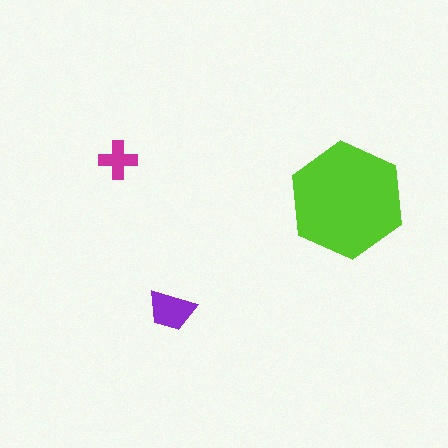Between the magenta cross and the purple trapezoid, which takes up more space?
The purple trapezoid.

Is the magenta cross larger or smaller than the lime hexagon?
Smaller.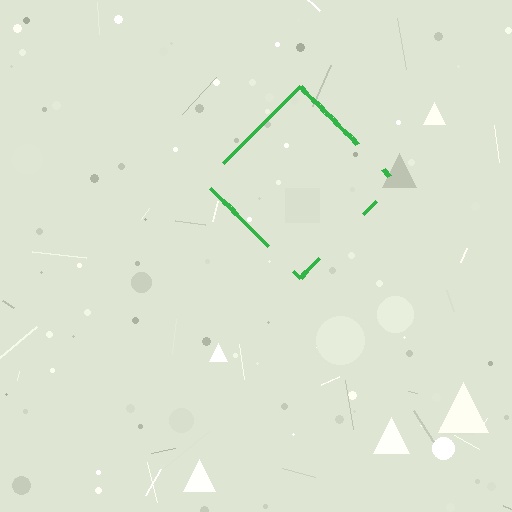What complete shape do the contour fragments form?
The contour fragments form a diamond.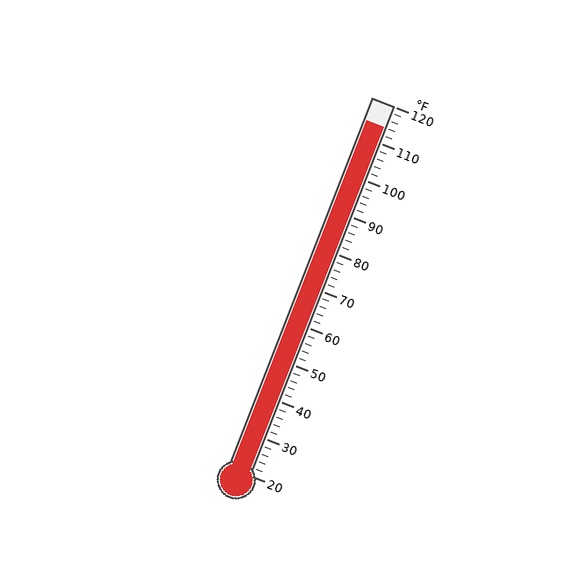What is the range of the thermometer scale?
The thermometer scale ranges from 20°F to 120°F.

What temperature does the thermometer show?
The thermometer shows approximately 114°F.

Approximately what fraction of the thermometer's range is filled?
The thermometer is filled to approximately 95% of its range.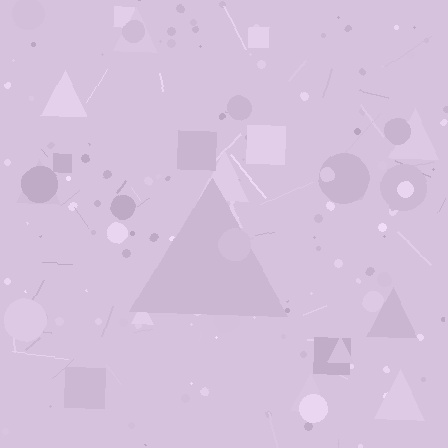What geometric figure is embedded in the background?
A triangle is embedded in the background.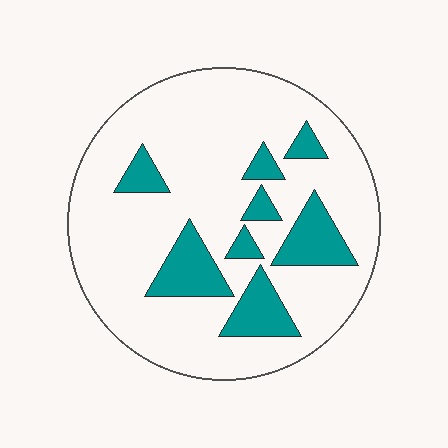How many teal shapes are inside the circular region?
8.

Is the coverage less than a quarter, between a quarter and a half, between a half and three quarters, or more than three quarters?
Less than a quarter.